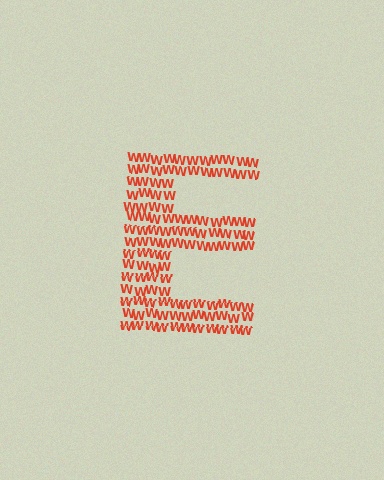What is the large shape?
The large shape is the letter E.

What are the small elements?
The small elements are letter W's.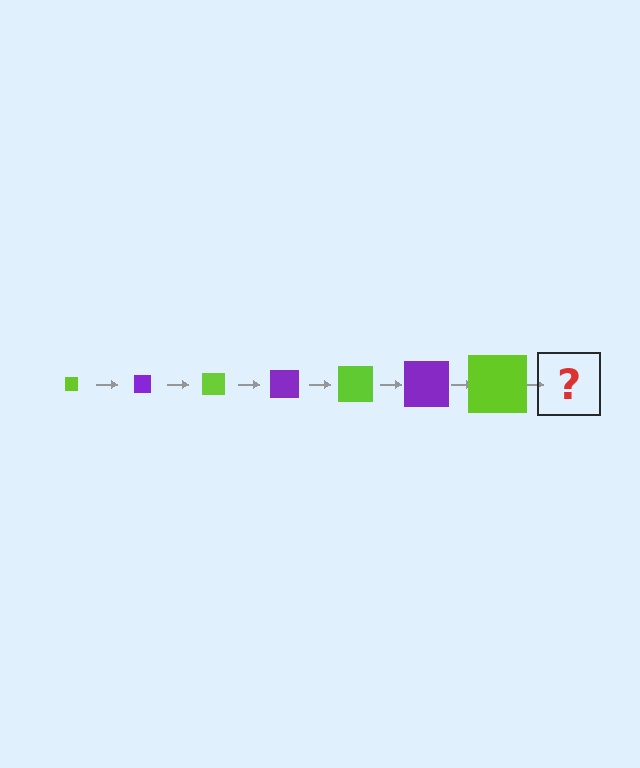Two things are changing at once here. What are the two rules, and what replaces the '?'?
The two rules are that the square grows larger each step and the color cycles through lime and purple. The '?' should be a purple square, larger than the previous one.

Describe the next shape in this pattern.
It should be a purple square, larger than the previous one.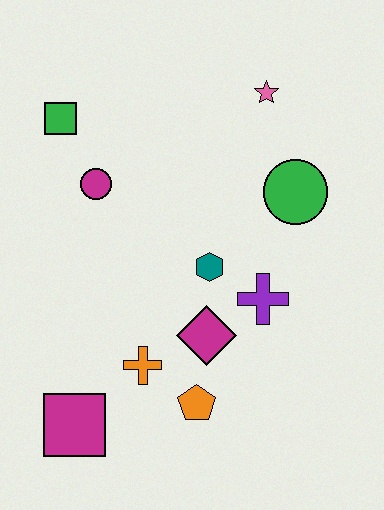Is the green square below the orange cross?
No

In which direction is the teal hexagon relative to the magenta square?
The teal hexagon is above the magenta square.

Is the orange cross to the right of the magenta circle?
Yes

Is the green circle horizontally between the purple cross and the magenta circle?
No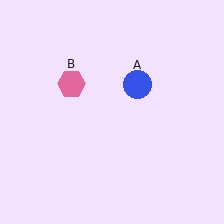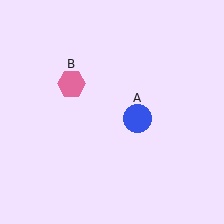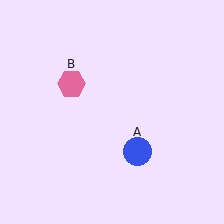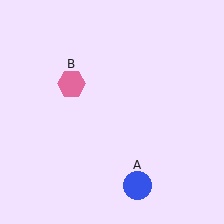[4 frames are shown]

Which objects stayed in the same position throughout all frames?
Pink hexagon (object B) remained stationary.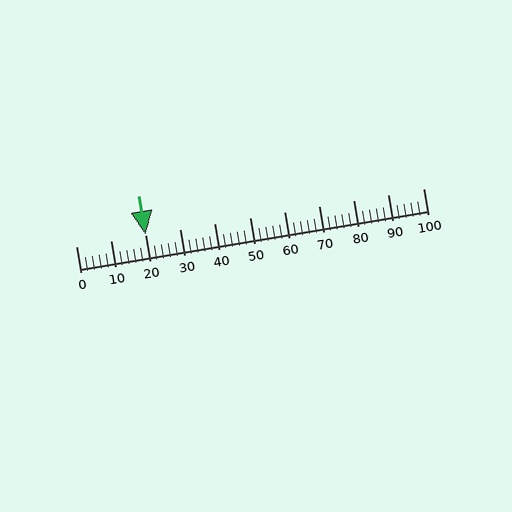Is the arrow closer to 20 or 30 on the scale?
The arrow is closer to 20.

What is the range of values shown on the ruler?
The ruler shows values from 0 to 100.